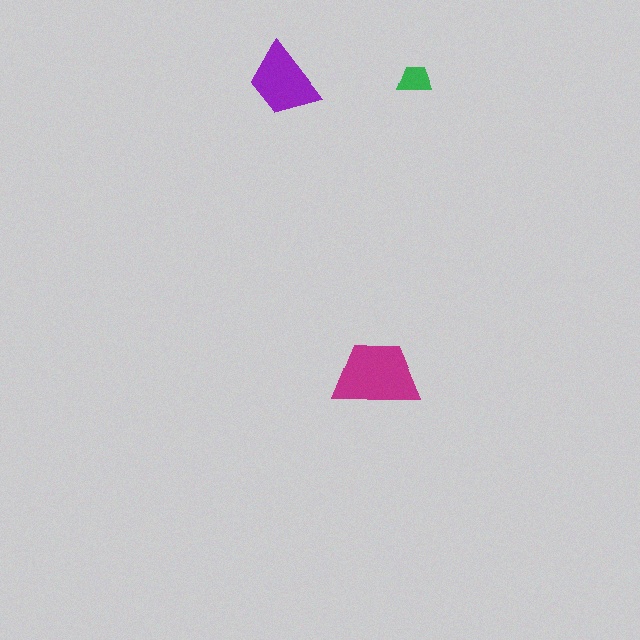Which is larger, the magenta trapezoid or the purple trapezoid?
The magenta one.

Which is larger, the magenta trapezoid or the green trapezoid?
The magenta one.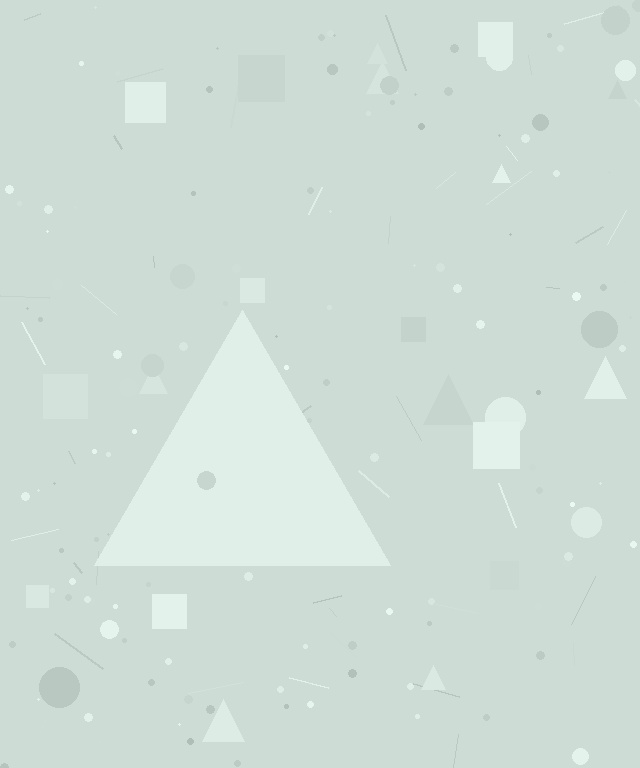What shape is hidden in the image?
A triangle is hidden in the image.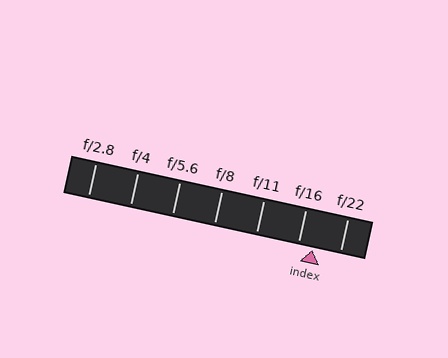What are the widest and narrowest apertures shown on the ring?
The widest aperture shown is f/2.8 and the narrowest is f/22.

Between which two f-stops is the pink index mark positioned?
The index mark is between f/16 and f/22.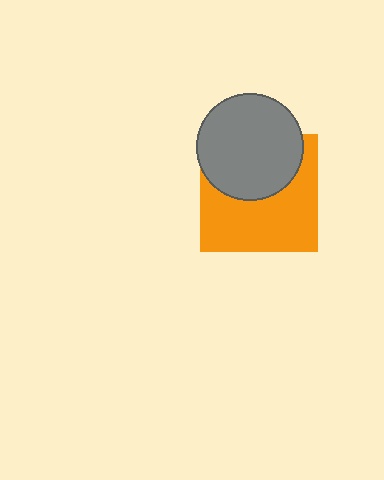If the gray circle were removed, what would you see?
You would see the complete orange square.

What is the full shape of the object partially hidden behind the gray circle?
The partially hidden object is an orange square.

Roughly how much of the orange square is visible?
About half of it is visible (roughly 57%).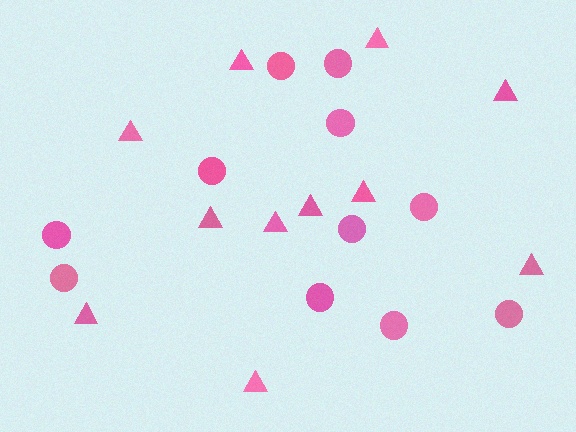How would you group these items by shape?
There are 2 groups: one group of circles (11) and one group of triangles (11).